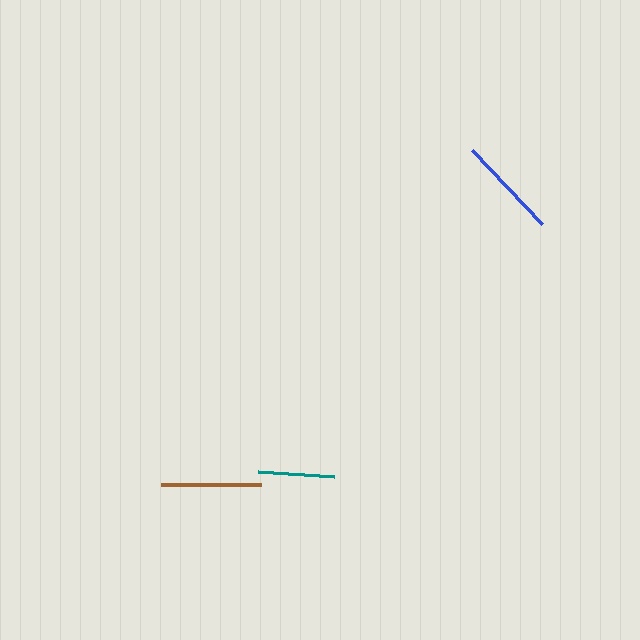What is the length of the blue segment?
The blue segment is approximately 102 pixels long.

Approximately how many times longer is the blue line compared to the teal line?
The blue line is approximately 1.3 times the length of the teal line.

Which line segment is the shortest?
The teal line is the shortest at approximately 76 pixels.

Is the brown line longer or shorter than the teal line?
The brown line is longer than the teal line.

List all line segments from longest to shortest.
From longest to shortest: blue, brown, teal.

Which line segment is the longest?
The blue line is the longest at approximately 102 pixels.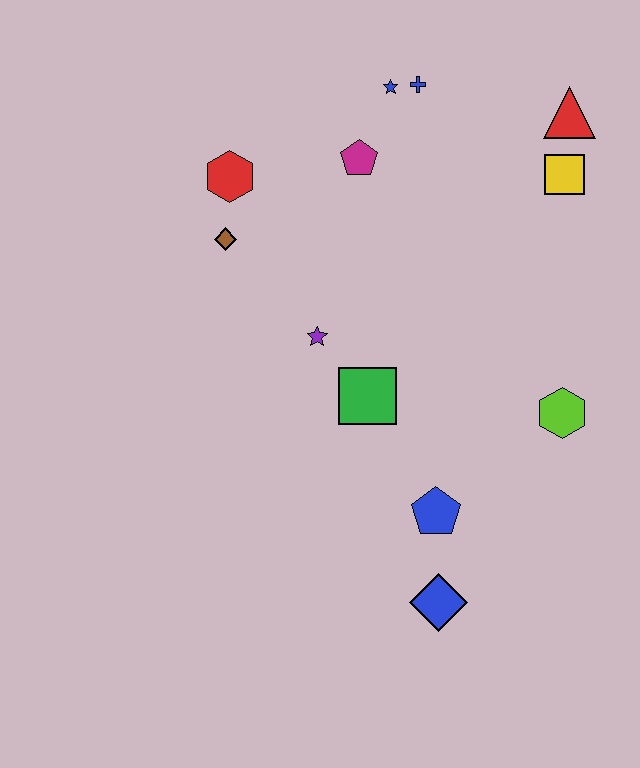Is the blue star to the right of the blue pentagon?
No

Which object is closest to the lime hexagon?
The blue pentagon is closest to the lime hexagon.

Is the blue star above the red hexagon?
Yes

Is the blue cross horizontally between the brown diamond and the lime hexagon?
Yes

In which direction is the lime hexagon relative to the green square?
The lime hexagon is to the right of the green square.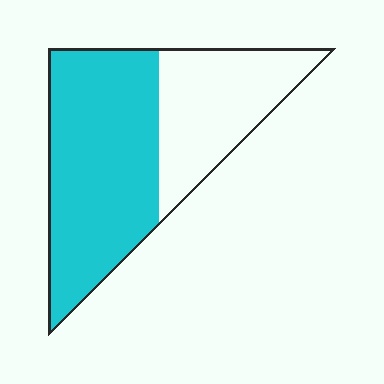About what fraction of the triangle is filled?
About five eighths (5/8).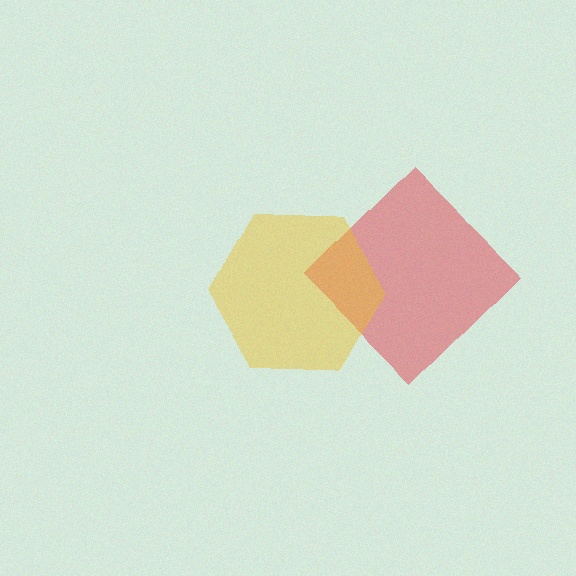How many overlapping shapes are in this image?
There are 2 overlapping shapes in the image.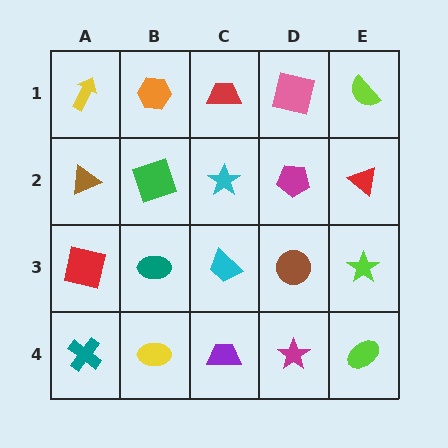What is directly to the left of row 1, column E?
A pink square.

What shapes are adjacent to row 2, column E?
A lime semicircle (row 1, column E), a lime star (row 3, column E), a magenta pentagon (row 2, column D).